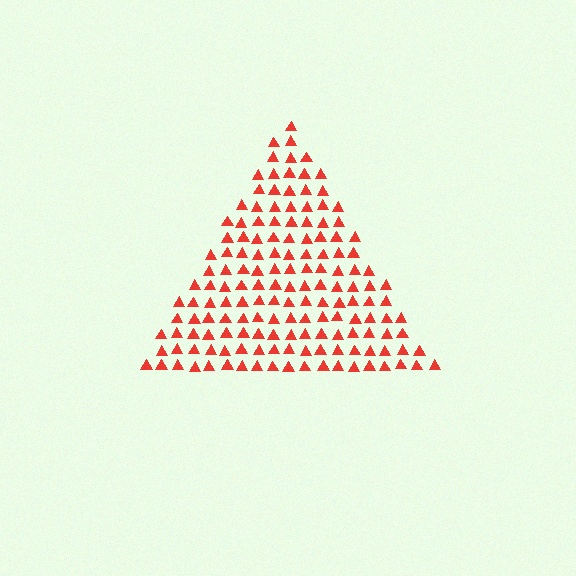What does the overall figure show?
The overall figure shows a triangle.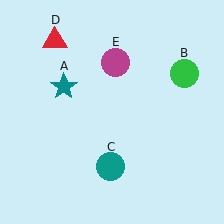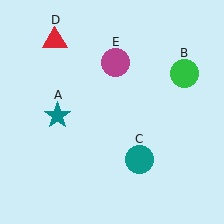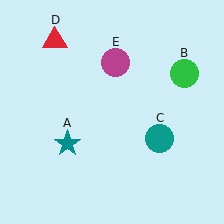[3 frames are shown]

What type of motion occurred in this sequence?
The teal star (object A), teal circle (object C) rotated counterclockwise around the center of the scene.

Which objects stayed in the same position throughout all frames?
Green circle (object B) and red triangle (object D) and magenta circle (object E) remained stationary.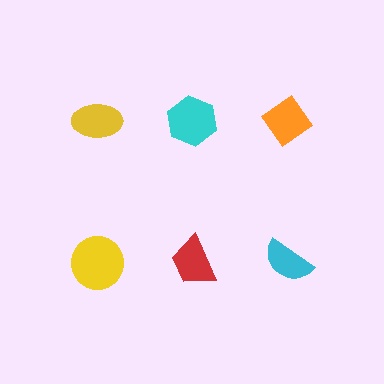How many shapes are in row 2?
3 shapes.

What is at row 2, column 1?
A yellow circle.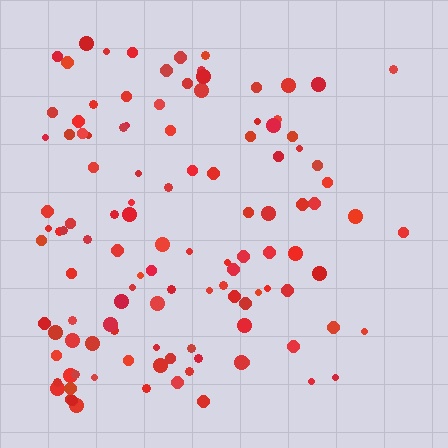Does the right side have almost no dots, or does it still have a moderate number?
Still a moderate number, just noticeably fewer than the left.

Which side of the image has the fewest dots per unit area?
The right.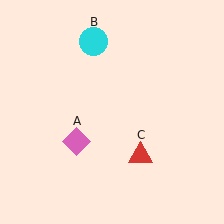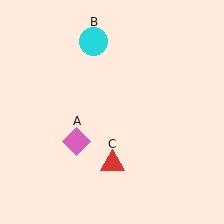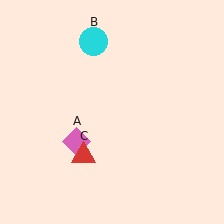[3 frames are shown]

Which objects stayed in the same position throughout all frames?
Pink diamond (object A) and cyan circle (object B) remained stationary.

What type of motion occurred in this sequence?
The red triangle (object C) rotated clockwise around the center of the scene.